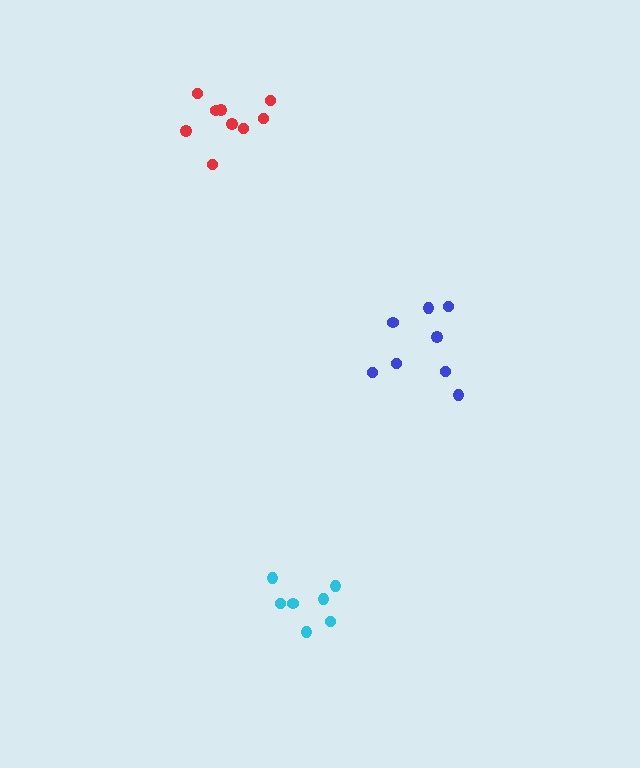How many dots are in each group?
Group 1: 8 dots, Group 2: 9 dots, Group 3: 7 dots (24 total).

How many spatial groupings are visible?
There are 3 spatial groupings.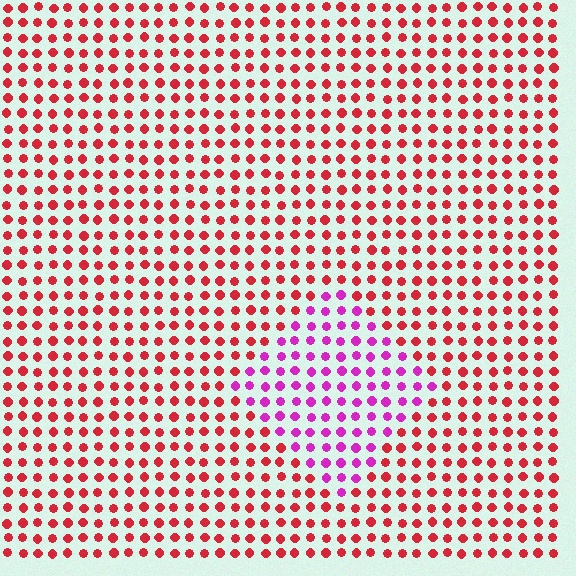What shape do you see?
I see a diamond.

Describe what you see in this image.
The image is filled with small red elements in a uniform arrangement. A diamond-shaped region is visible where the elements are tinted to a slightly different hue, forming a subtle color boundary.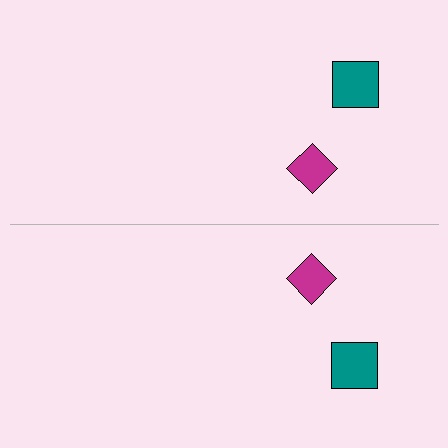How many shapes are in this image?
There are 4 shapes in this image.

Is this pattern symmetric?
Yes, this pattern has bilateral (reflection) symmetry.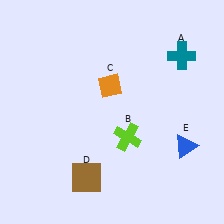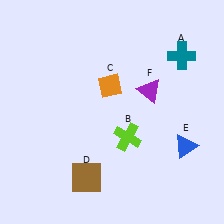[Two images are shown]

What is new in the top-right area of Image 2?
A purple triangle (F) was added in the top-right area of Image 2.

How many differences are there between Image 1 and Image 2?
There is 1 difference between the two images.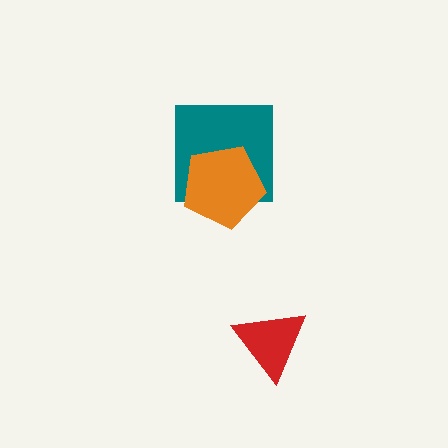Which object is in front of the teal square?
The orange pentagon is in front of the teal square.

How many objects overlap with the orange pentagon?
1 object overlaps with the orange pentagon.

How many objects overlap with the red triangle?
0 objects overlap with the red triangle.